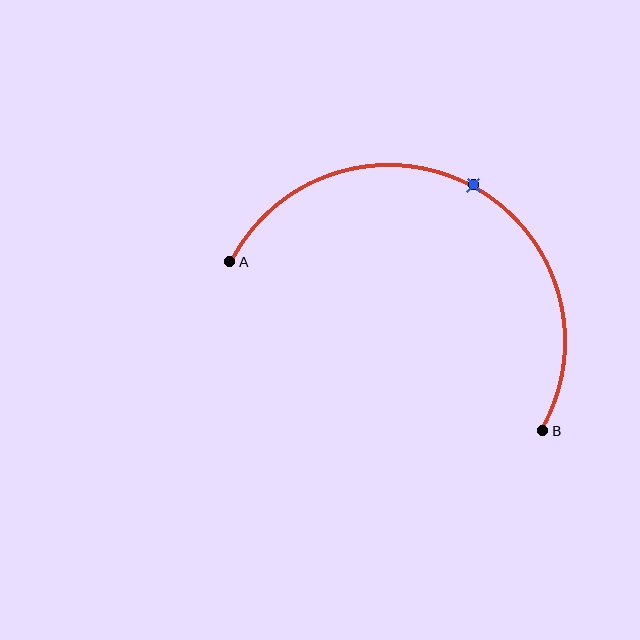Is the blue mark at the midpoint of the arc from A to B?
Yes. The blue mark lies on the arc at equal arc-length from both A and B — it is the arc midpoint.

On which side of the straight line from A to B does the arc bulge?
The arc bulges above the straight line connecting A and B.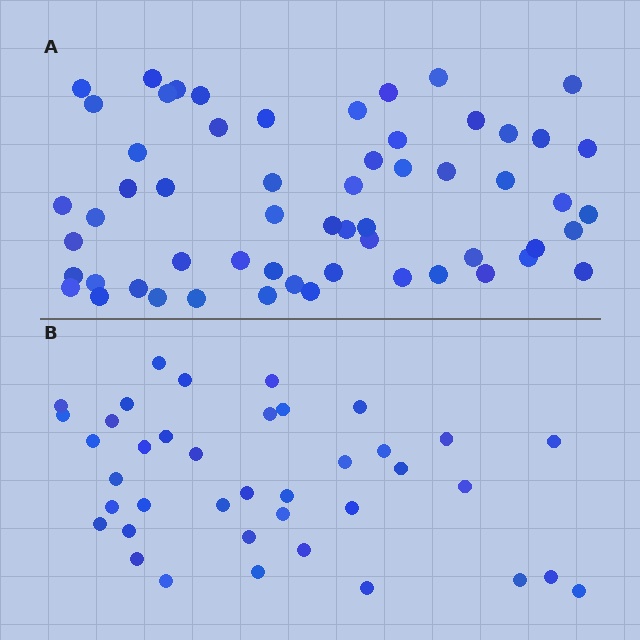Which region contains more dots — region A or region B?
Region A (the top region) has more dots.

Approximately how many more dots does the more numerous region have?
Region A has approximately 20 more dots than region B.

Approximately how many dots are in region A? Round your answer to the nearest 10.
About 60 dots. (The exact count is 58, which rounds to 60.)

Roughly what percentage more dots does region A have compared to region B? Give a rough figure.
About 50% more.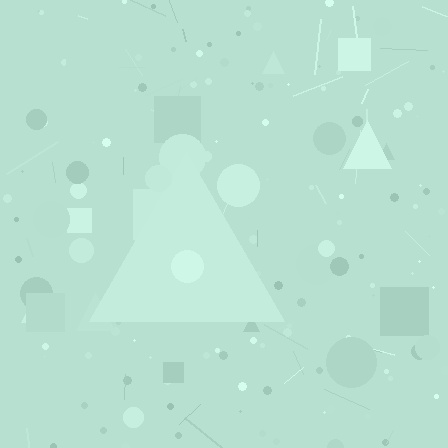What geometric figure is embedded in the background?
A triangle is embedded in the background.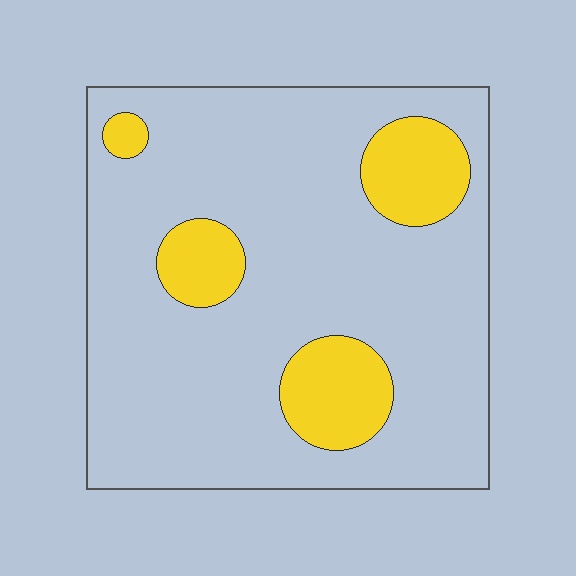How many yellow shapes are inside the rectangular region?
4.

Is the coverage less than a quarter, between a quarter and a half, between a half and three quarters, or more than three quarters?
Less than a quarter.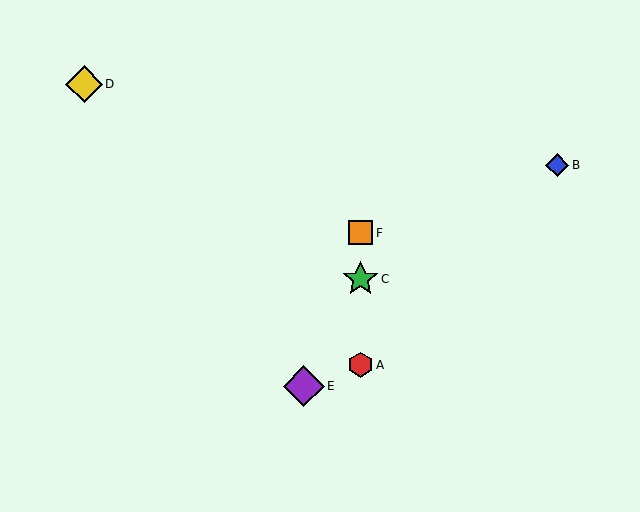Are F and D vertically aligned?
No, F is at x≈361 and D is at x≈84.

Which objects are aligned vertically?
Objects A, C, F are aligned vertically.